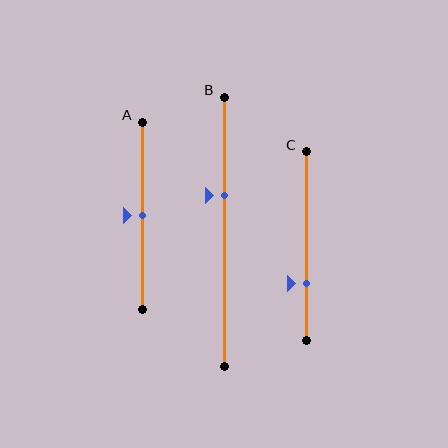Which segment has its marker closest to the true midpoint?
Segment A has its marker closest to the true midpoint.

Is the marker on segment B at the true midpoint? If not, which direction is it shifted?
No, the marker on segment B is shifted upward by about 14% of the segment length.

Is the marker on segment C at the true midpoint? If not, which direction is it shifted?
No, the marker on segment C is shifted downward by about 20% of the segment length.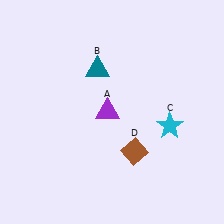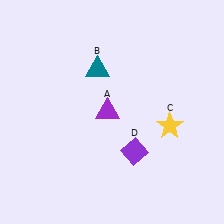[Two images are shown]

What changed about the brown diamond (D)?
In Image 1, D is brown. In Image 2, it changed to purple.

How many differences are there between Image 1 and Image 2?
There are 2 differences between the two images.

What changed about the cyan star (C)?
In Image 1, C is cyan. In Image 2, it changed to yellow.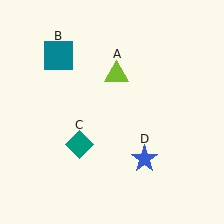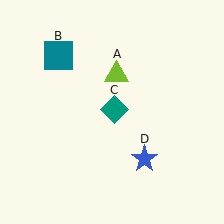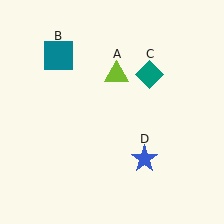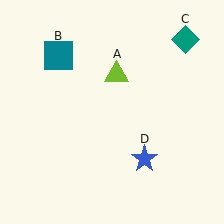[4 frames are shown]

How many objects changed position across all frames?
1 object changed position: teal diamond (object C).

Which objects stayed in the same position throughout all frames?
Lime triangle (object A) and teal square (object B) and blue star (object D) remained stationary.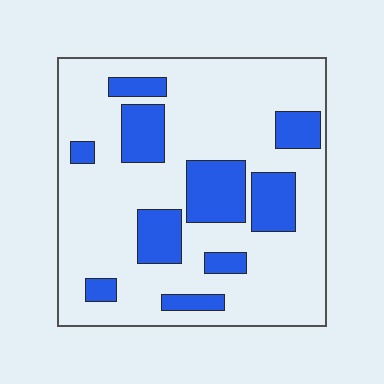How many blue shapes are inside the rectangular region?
10.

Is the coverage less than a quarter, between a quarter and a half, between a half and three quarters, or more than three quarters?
Less than a quarter.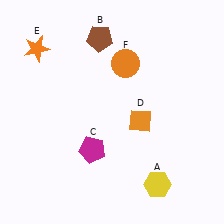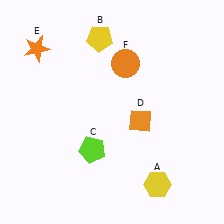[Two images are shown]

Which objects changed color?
B changed from brown to yellow. C changed from magenta to lime.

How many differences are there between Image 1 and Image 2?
There are 2 differences between the two images.